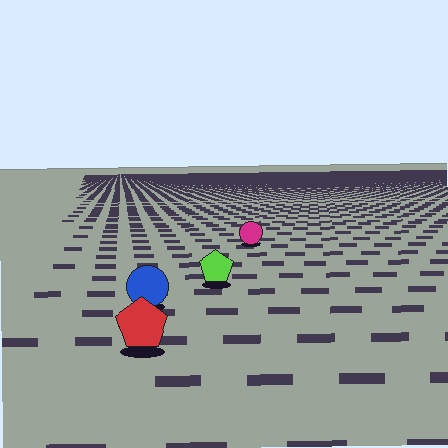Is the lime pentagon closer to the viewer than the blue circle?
No. The blue circle is closer — you can tell from the texture gradient: the ground texture is coarser near it.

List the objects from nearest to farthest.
From nearest to farthest: the red pentagon, the blue circle, the lime pentagon, the magenta circle.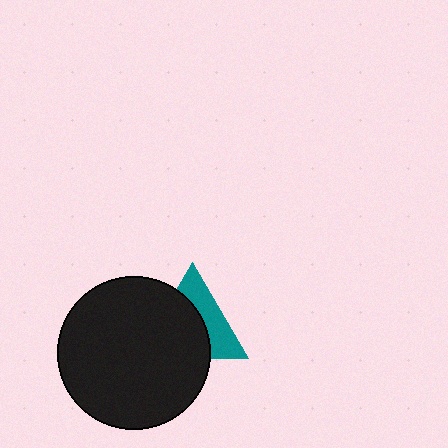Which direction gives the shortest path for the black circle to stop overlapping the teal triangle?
Moving toward the lower-left gives the shortest separation.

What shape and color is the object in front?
The object in front is a black circle.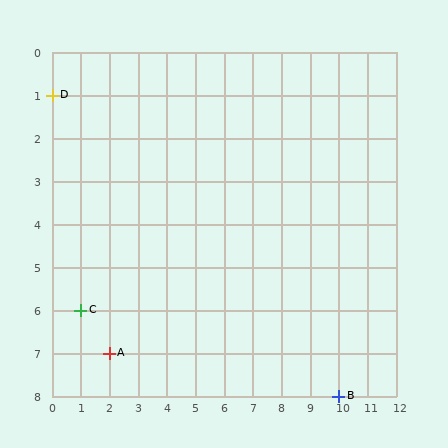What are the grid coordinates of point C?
Point C is at grid coordinates (1, 6).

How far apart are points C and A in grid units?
Points C and A are 1 column and 1 row apart (about 1.4 grid units diagonally).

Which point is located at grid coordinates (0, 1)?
Point D is at (0, 1).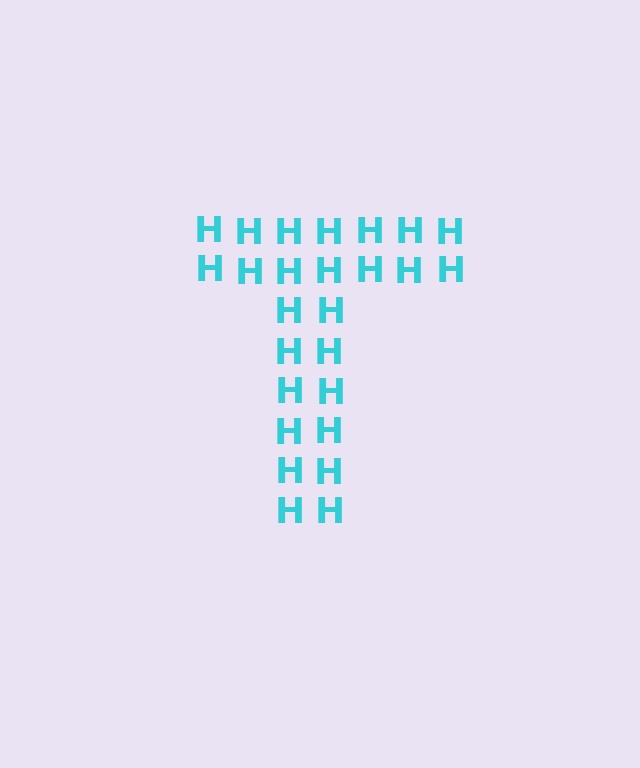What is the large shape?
The large shape is the letter T.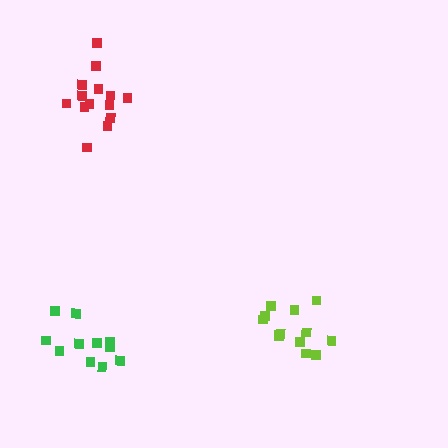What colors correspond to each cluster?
The clusters are colored: green, red, lime.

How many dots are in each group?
Group 1: 11 dots, Group 2: 14 dots, Group 3: 13 dots (38 total).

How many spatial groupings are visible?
There are 3 spatial groupings.